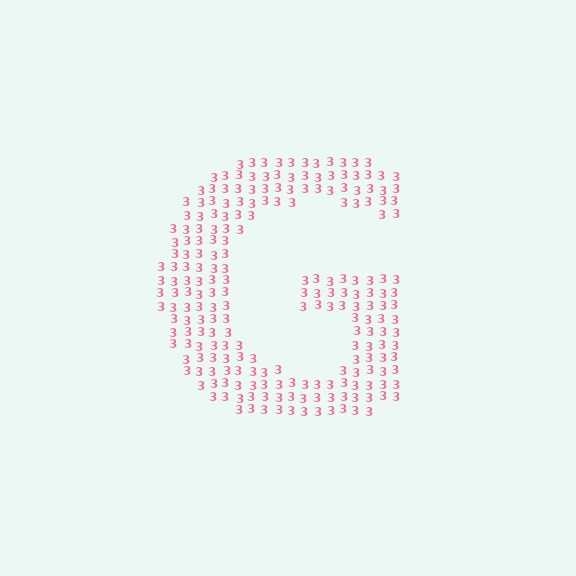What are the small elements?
The small elements are digit 3's.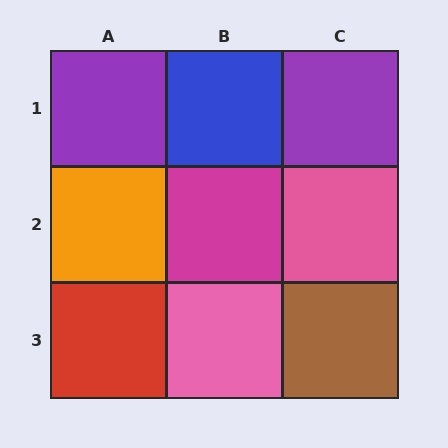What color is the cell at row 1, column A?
Purple.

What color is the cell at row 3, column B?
Pink.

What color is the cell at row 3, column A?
Red.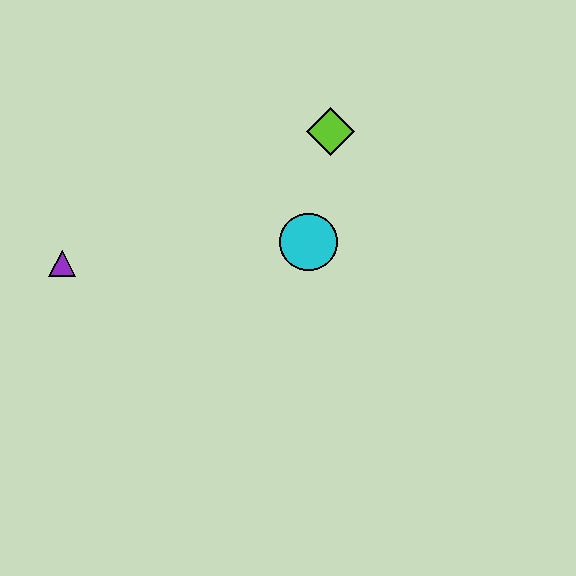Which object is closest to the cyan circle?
The lime diamond is closest to the cyan circle.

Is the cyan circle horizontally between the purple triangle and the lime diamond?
Yes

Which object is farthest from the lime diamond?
The purple triangle is farthest from the lime diamond.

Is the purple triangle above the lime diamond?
No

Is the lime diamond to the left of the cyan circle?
No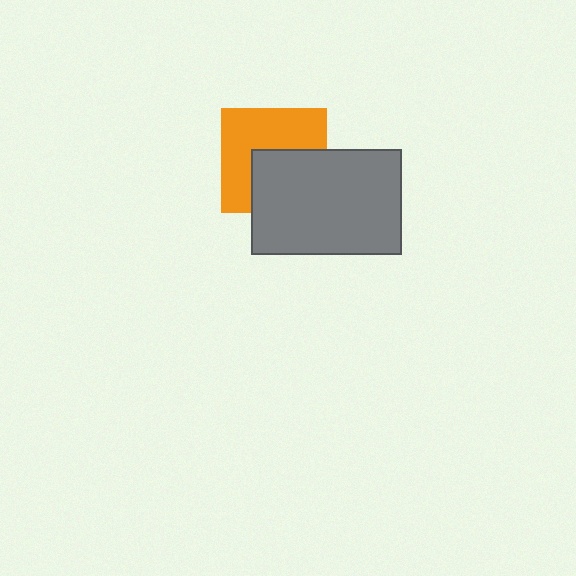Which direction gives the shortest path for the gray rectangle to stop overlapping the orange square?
Moving toward the lower-right gives the shortest separation.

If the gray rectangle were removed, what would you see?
You would see the complete orange square.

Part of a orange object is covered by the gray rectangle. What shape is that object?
It is a square.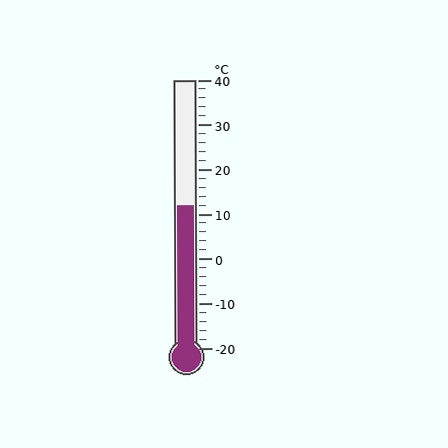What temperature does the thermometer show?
The thermometer shows approximately 12°C.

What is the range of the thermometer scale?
The thermometer scale ranges from -20°C to 40°C.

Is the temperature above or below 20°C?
The temperature is below 20°C.